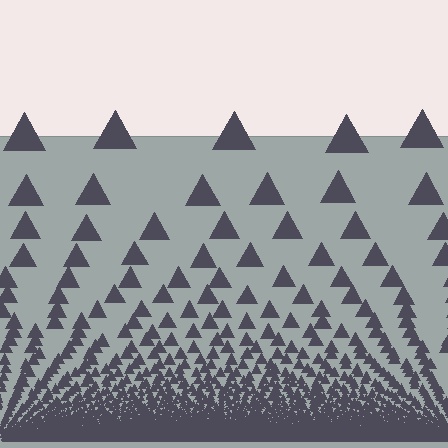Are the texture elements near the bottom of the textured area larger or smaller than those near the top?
Smaller. The gradient is inverted — elements near the bottom are smaller and denser.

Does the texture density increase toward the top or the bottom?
Density increases toward the bottom.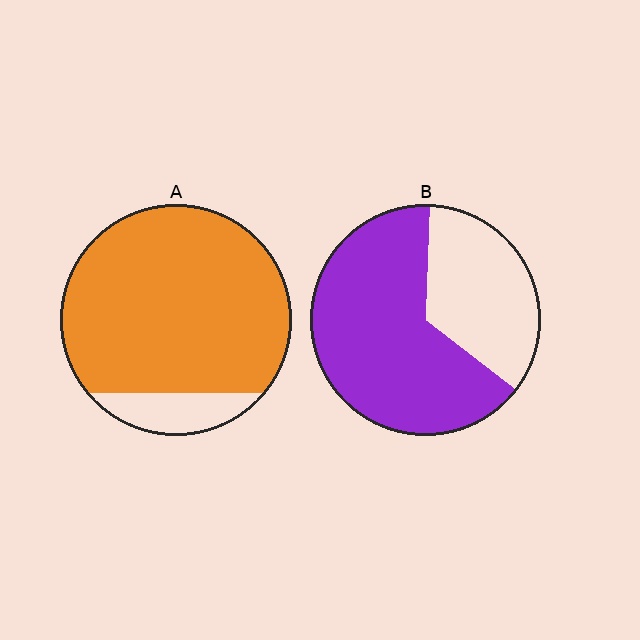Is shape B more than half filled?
Yes.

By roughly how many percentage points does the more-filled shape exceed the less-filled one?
By roughly 20 percentage points (A over B).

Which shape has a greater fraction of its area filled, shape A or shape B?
Shape A.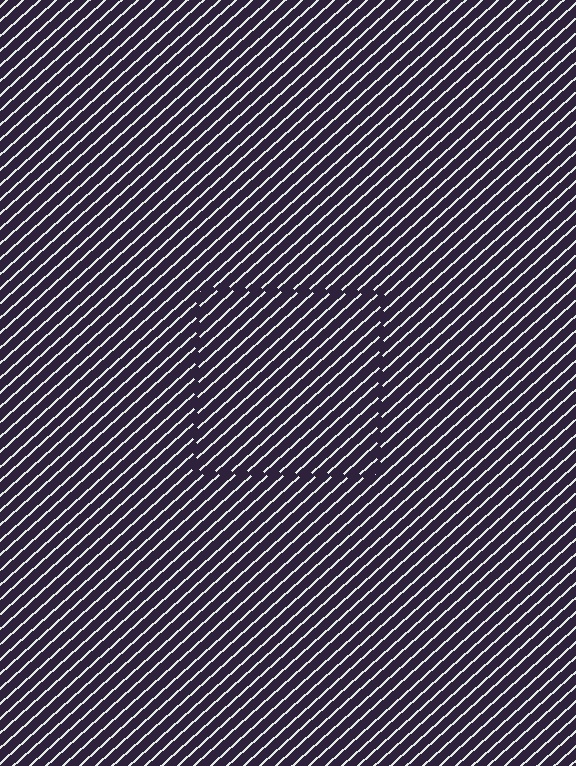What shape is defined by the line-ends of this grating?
An illusory square. The interior of the shape contains the same grating, shifted by half a period — the contour is defined by the phase discontinuity where line-ends from the inner and outer gratings abut.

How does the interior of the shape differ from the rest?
The interior of the shape contains the same grating, shifted by half a period — the contour is defined by the phase discontinuity where line-ends from the inner and outer gratings abut.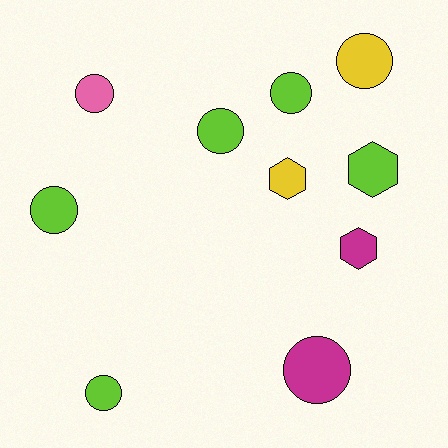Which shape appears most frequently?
Circle, with 7 objects.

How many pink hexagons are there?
There are no pink hexagons.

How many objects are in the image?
There are 10 objects.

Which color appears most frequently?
Lime, with 5 objects.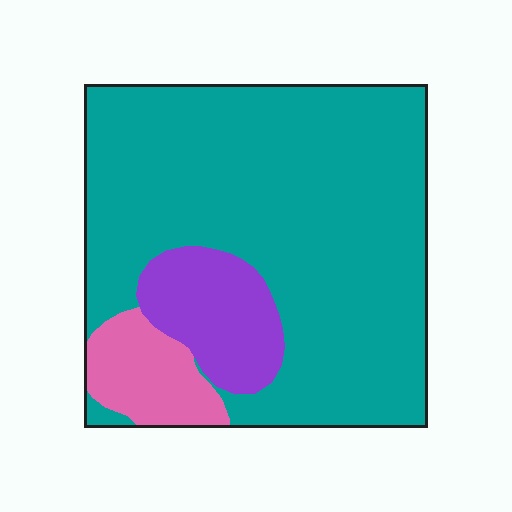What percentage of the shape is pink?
Pink covers 10% of the shape.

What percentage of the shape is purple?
Purple takes up about one eighth (1/8) of the shape.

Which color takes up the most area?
Teal, at roughly 80%.